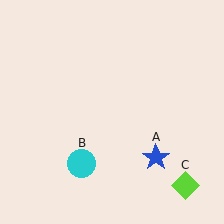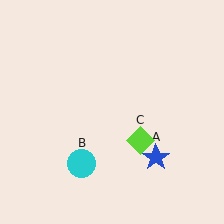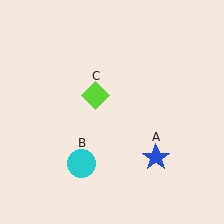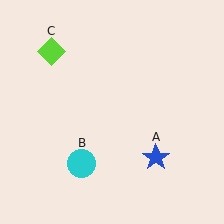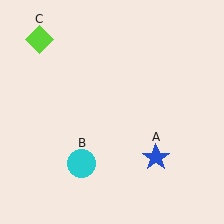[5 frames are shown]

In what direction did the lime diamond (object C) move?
The lime diamond (object C) moved up and to the left.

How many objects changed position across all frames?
1 object changed position: lime diamond (object C).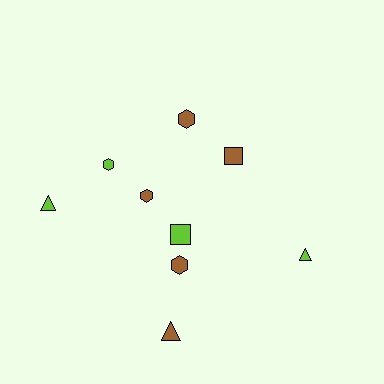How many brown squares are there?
There is 1 brown square.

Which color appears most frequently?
Brown, with 5 objects.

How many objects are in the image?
There are 9 objects.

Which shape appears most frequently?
Hexagon, with 4 objects.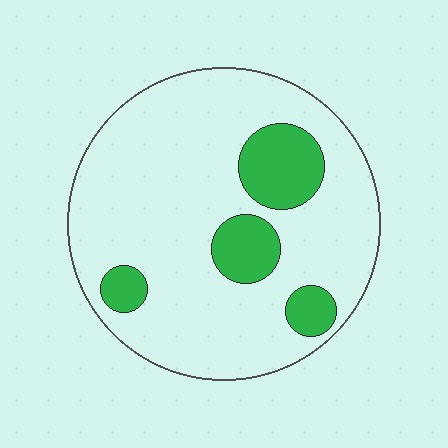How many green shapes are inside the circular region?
4.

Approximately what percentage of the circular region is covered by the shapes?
Approximately 20%.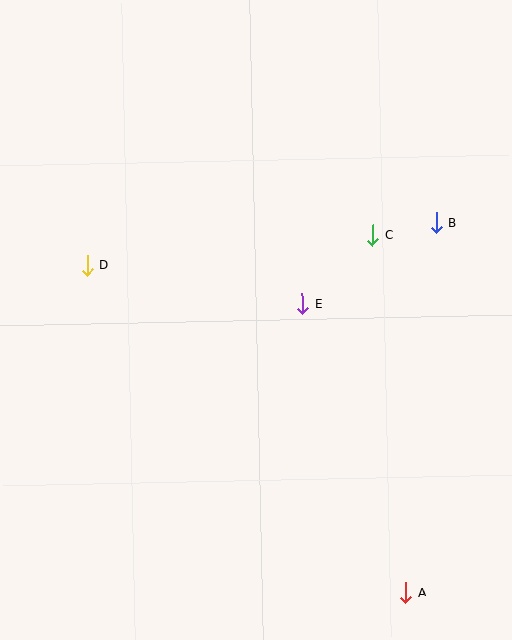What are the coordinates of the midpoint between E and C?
The midpoint between E and C is at (338, 270).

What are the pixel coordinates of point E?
Point E is at (302, 304).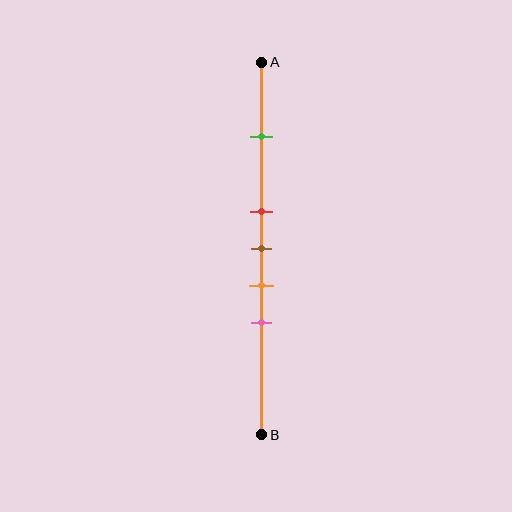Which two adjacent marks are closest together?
The red and brown marks are the closest adjacent pair.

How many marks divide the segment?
There are 5 marks dividing the segment.